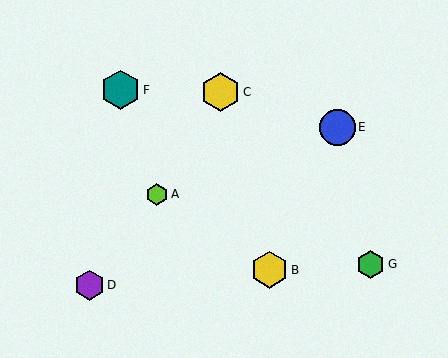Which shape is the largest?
The teal hexagon (labeled F) is the largest.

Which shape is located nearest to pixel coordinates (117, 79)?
The teal hexagon (labeled F) at (121, 90) is nearest to that location.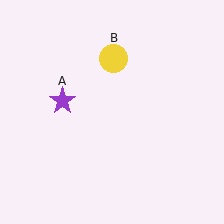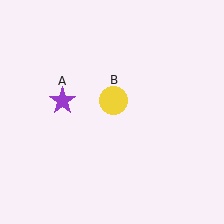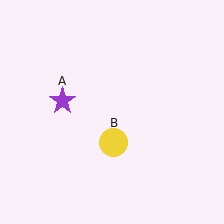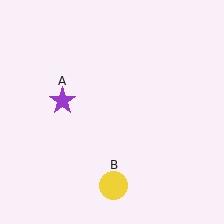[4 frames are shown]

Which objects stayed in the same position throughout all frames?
Purple star (object A) remained stationary.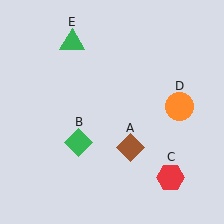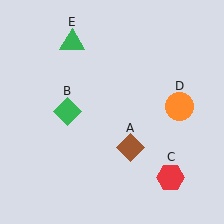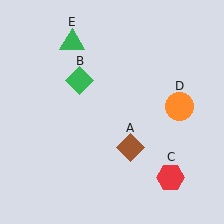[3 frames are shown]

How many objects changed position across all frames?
1 object changed position: green diamond (object B).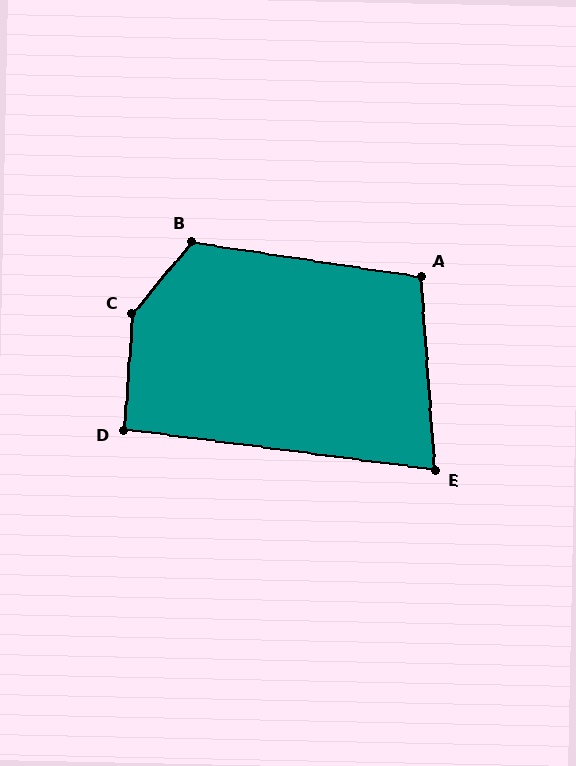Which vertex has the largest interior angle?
C, at approximately 144 degrees.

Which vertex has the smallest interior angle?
E, at approximately 79 degrees.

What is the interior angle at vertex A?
Approximately 103 degrees (obtuse).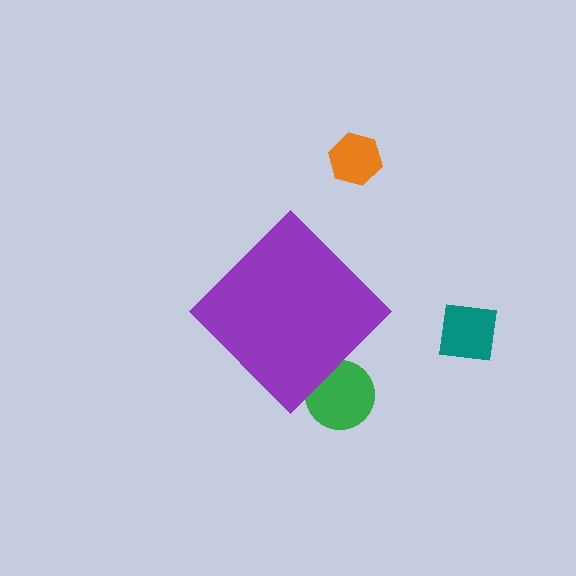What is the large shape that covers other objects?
A purple diamond.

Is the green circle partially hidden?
Yes, the green circle is partially hidden behind the purple diamond.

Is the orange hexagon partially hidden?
No, the orange hexagon is fully visible.